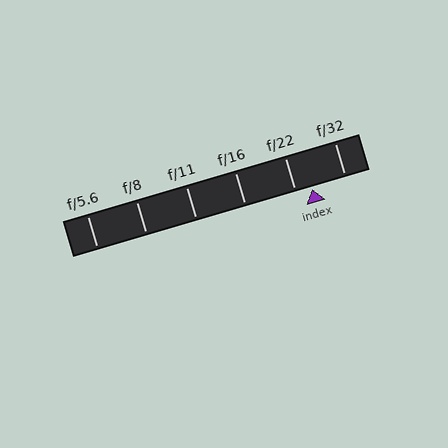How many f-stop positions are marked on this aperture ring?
There are 6 f-stop positions marked.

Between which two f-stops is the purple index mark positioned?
The index mark is between f/22 and f/32.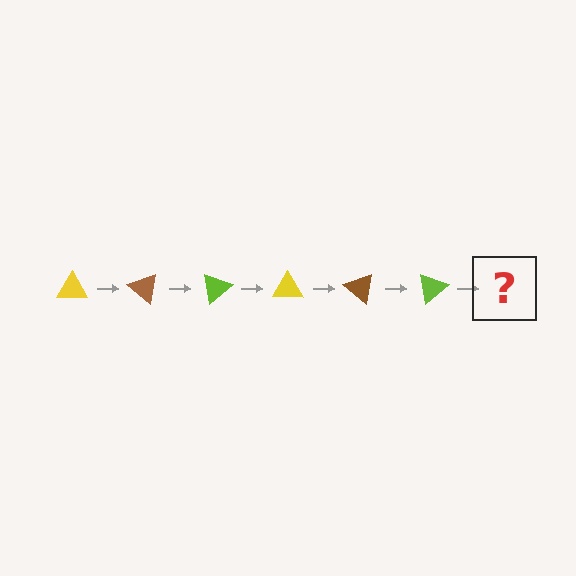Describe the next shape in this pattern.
It should be a yellow triangle, rotated 240 degrees from the start.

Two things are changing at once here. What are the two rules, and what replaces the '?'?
The two rules are that it rotates 40 degrees each step and the color cycles through yellow, brown, and lime. The '?' should be a yellow triangle, rotated 240 degrees from the start.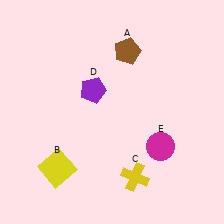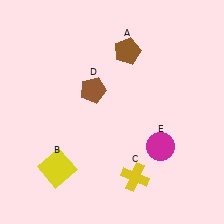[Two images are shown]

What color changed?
The pentagon (D) changed from purple in Image 1 to brown in Image 2.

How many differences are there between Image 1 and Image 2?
There is 1 difference between the two images.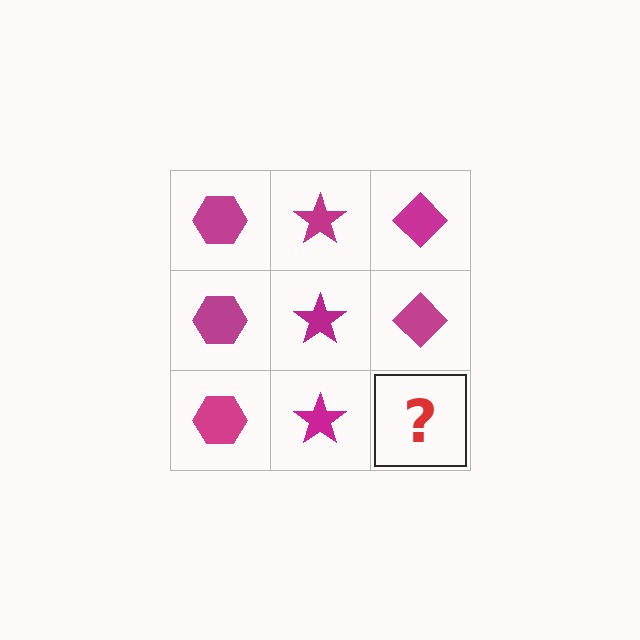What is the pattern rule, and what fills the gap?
The rule is that each column has a consistent shape. The gap should be filled with a magenta diamond.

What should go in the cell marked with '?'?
The missing cell should contain a magenta diamond.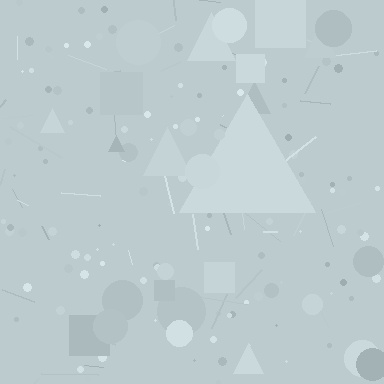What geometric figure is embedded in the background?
A triangle is embedded in the background.